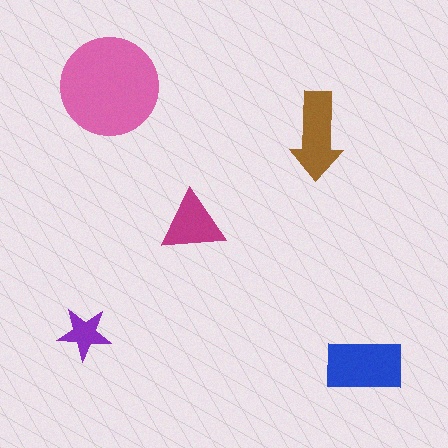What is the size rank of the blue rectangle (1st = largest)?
2nd.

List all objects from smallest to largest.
The purple star, the magenta triangle, the brown arrow, the blue rectangle, the pink circle.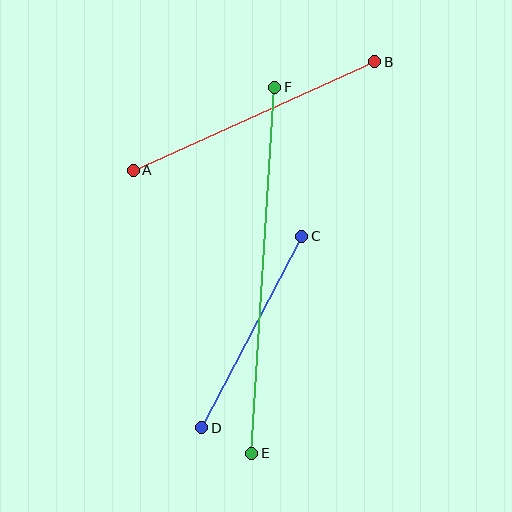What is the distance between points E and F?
The distance is approximately 367 pixels.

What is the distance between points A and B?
The distance is approximately 265 pixels.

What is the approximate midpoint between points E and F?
The midpoint is at approximately (263, 270) pixels.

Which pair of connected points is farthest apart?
Points E and F are farthest apart.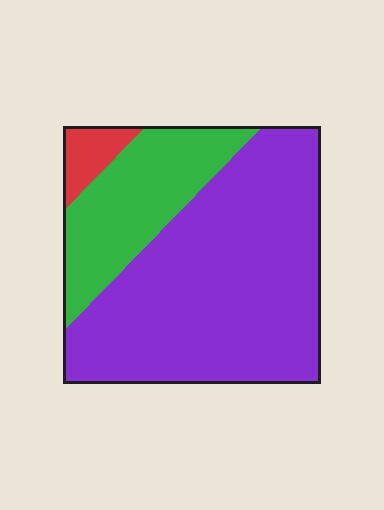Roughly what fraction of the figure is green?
Green takes up about one quarter (1/4) of the figure.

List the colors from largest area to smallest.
From largest to smallest: purple, green, red.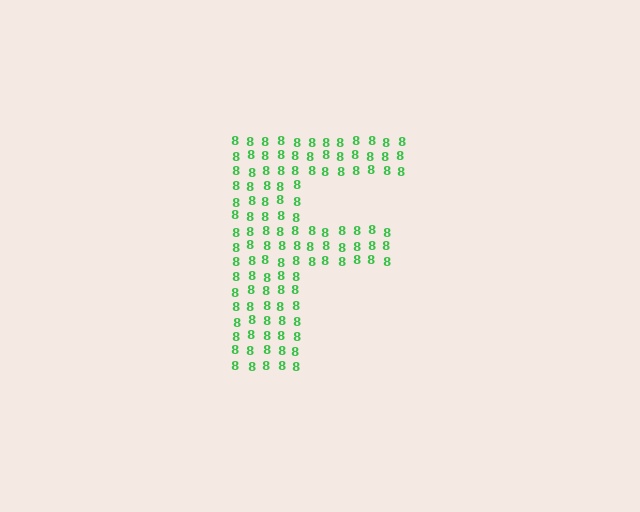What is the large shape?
The large shape is the letter F.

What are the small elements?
The small elements are digit 8's.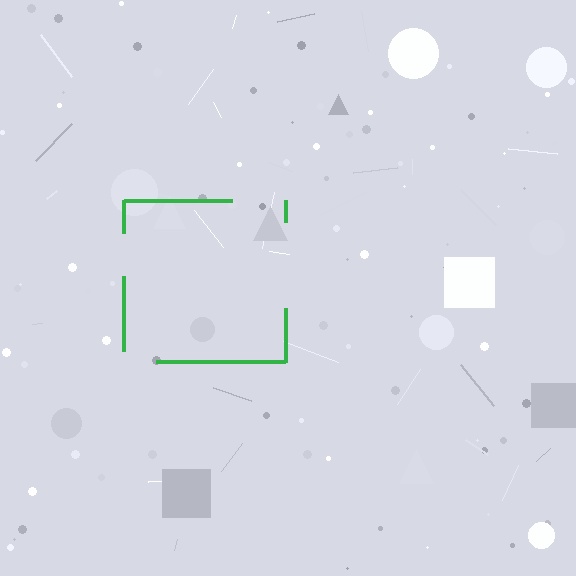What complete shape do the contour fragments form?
The contour fragments form a square.